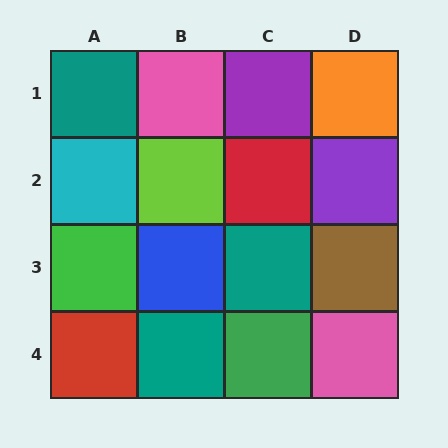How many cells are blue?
1 cell is blue.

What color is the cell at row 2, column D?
Purple.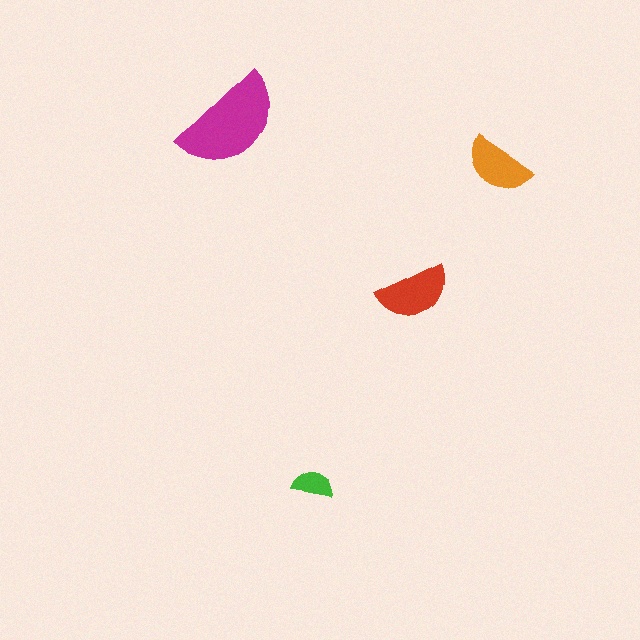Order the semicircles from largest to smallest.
the magenta one, the red one, the orange one, the green one.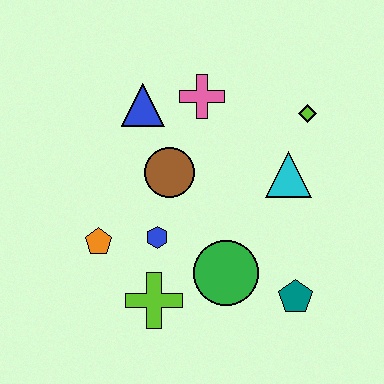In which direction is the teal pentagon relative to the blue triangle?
The teal pentagon is below the blue triangle.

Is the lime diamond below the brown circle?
No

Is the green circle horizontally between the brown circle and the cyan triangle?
Yes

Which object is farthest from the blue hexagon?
The lime diamond is farthest from the blue hexagon.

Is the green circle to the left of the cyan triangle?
Yes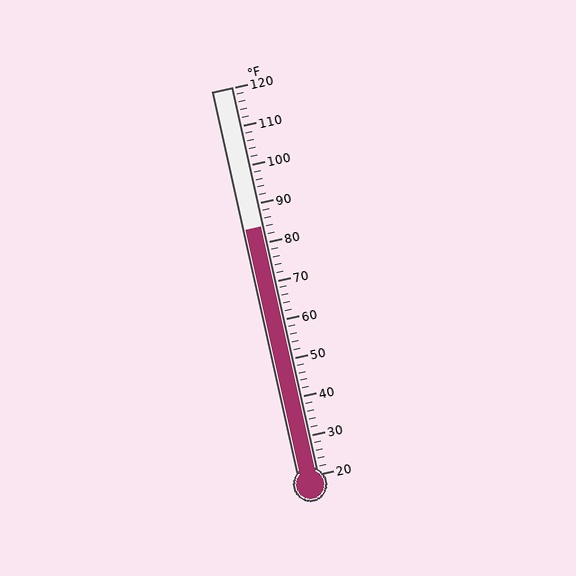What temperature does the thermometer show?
The thermometer shows approximately 84°F.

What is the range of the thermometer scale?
The thermometer scale ranges from 20°F to 120°F.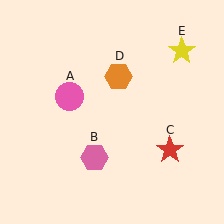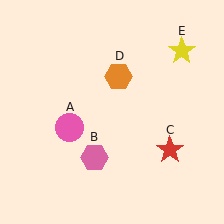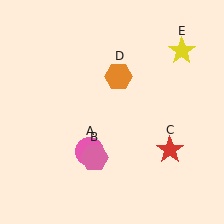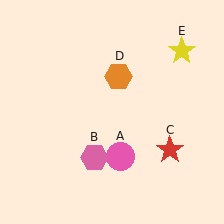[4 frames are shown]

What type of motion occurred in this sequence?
The pink circle (object A) rotated counterclockwise around the center of the scene.